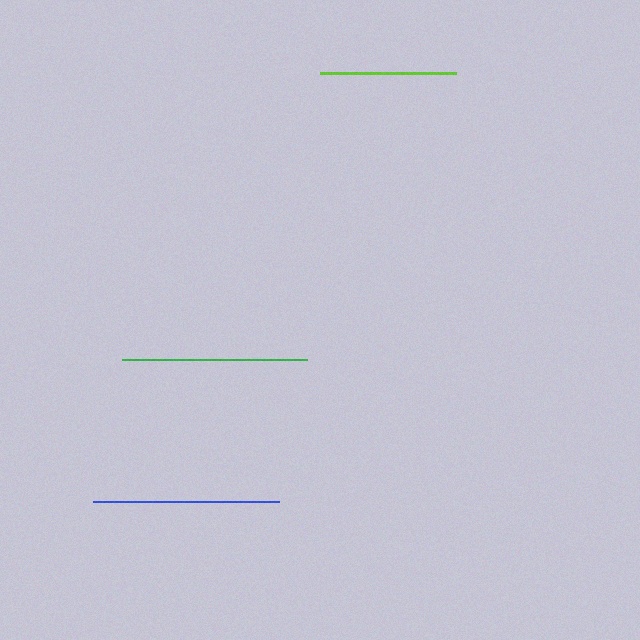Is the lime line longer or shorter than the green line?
The green line is longer than the lime line.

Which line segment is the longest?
The blue line is the longest at approximately 186 pixels.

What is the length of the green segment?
The green segment is approximately 185 pixels long.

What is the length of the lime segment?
The lime segment is approximately 137 pixels long.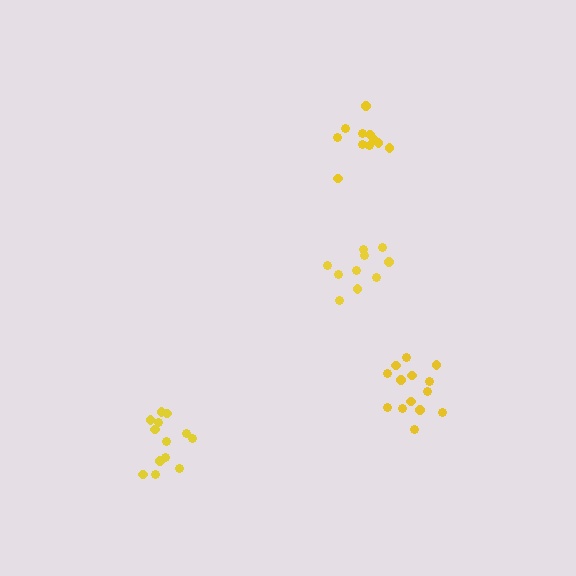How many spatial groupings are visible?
There are 4 spatial groupings.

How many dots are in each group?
Group 1: 10 dots, Group 2: 14 dots, Group 3: 13 dots, Group 4: 11 dots (48 total).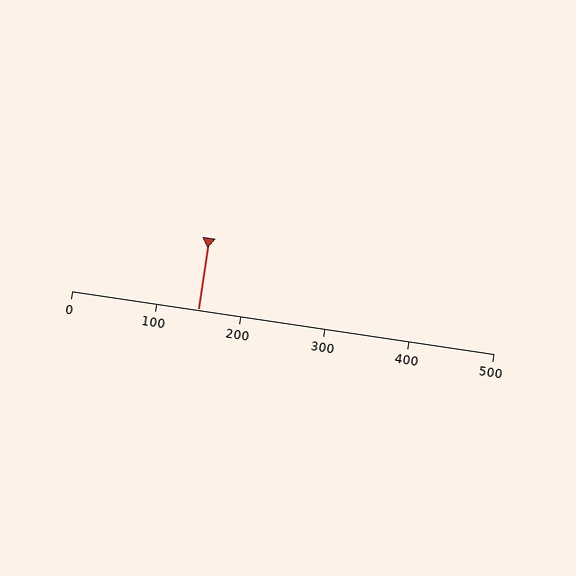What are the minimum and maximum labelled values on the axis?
The axis runs from 0 to 500.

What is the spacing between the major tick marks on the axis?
The major ticks are spaced 100 apart.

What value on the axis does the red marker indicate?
The marker indicates approximately 150.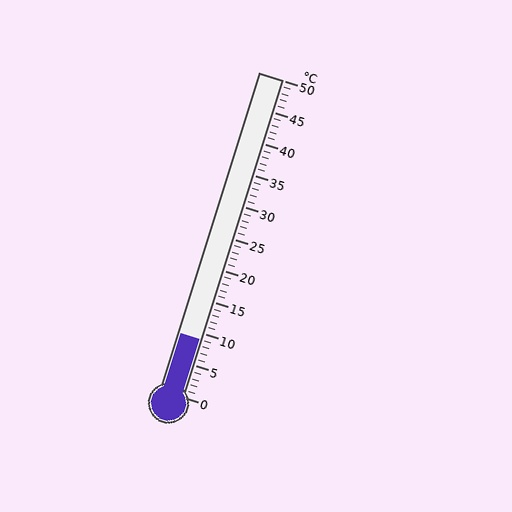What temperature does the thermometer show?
The thermometer shows approximately 9°C.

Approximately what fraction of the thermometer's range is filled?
The thermometer is filled to approximately 20% of its range.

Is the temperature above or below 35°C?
The temperature is below 35°C.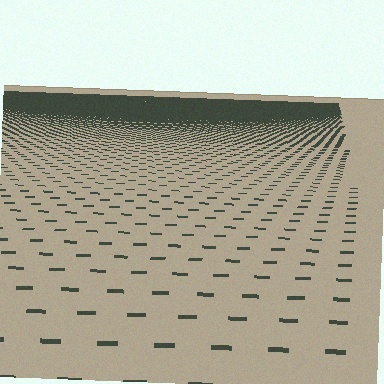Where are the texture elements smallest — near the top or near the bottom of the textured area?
Near the top.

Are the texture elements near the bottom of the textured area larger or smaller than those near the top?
Larger. Near the bottom, elements are closer to the viewer and appear at a bigger on-screen size.